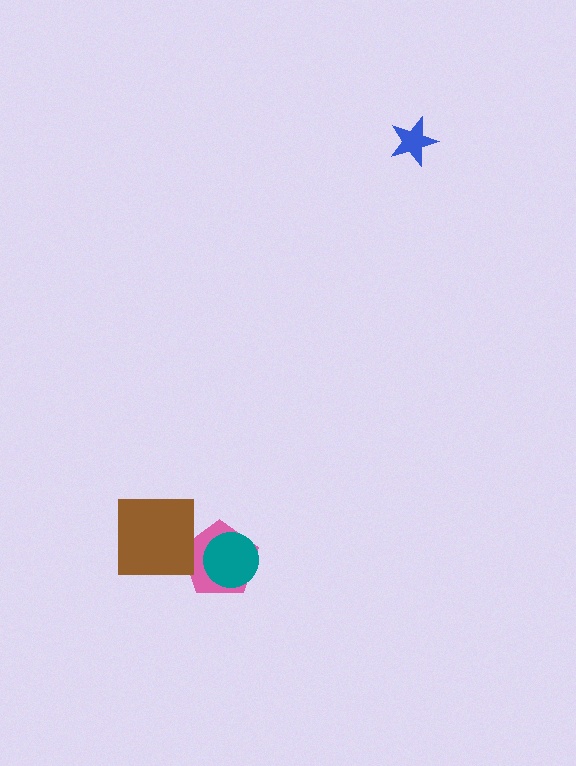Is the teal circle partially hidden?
No, no other shape covers it.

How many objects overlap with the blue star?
0 objects overlap with the blue star.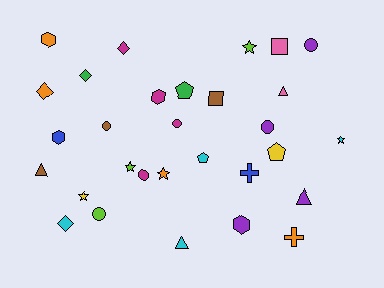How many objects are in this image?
There are 30 objects.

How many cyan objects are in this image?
There are 4 cyan objects.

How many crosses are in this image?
There are 2 crosses.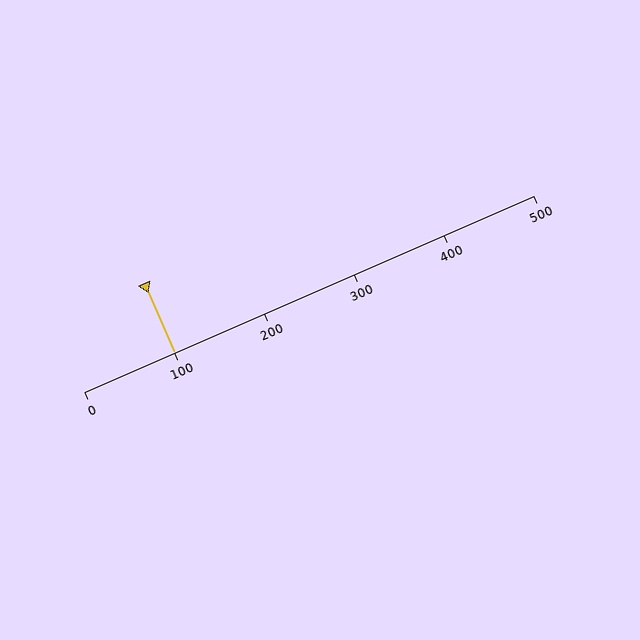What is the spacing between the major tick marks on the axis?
The major ticks are spaced 100 apart.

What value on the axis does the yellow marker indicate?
The marker indicates approximately 100.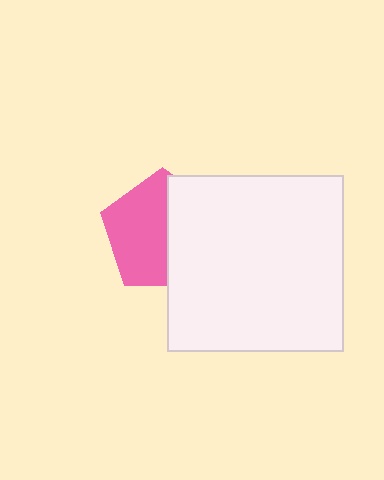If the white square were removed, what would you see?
You would see the complete pink pentagon.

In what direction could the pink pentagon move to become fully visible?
The pink pentagon could move left. That would shift it out from behind the white square entirely.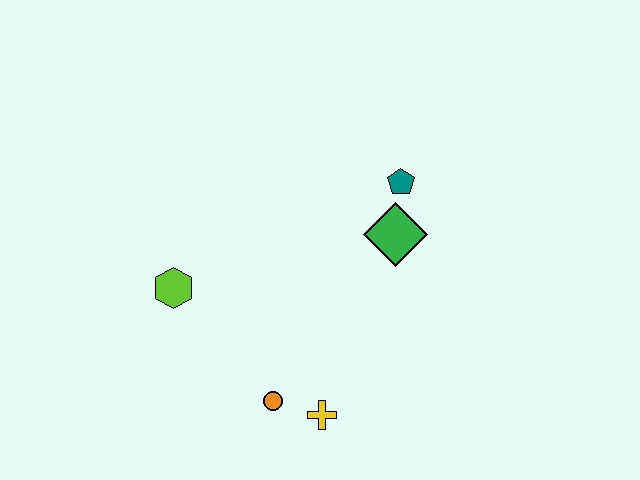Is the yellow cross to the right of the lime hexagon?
Yes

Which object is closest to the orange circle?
The yellow cross is closest to the orange circle.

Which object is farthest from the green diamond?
The lime hexagon is farthest from the green diamond.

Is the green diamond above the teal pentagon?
No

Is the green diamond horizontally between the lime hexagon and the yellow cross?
No